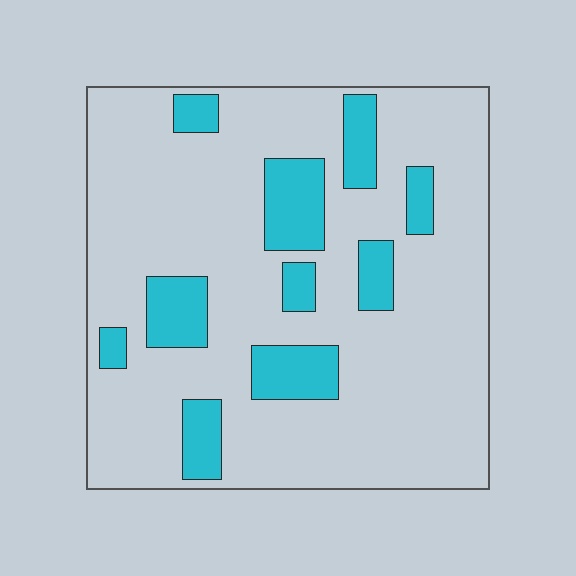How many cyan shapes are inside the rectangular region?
10.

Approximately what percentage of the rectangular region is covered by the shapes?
Approximately 20%.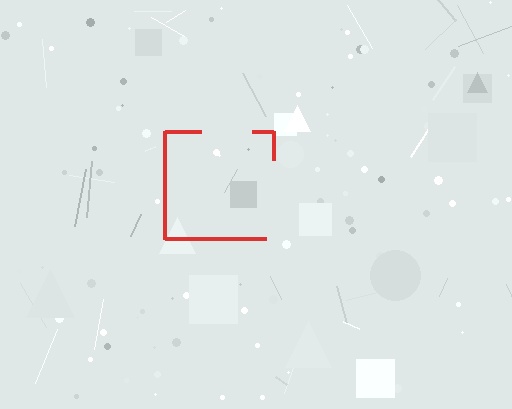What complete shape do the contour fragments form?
The contour fragments form a square.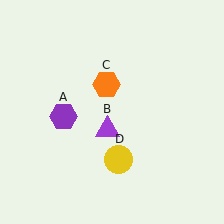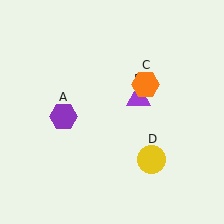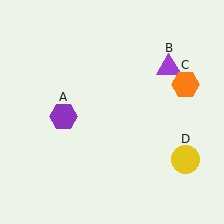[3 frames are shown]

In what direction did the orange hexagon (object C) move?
The orange hexagon (object C) moved right.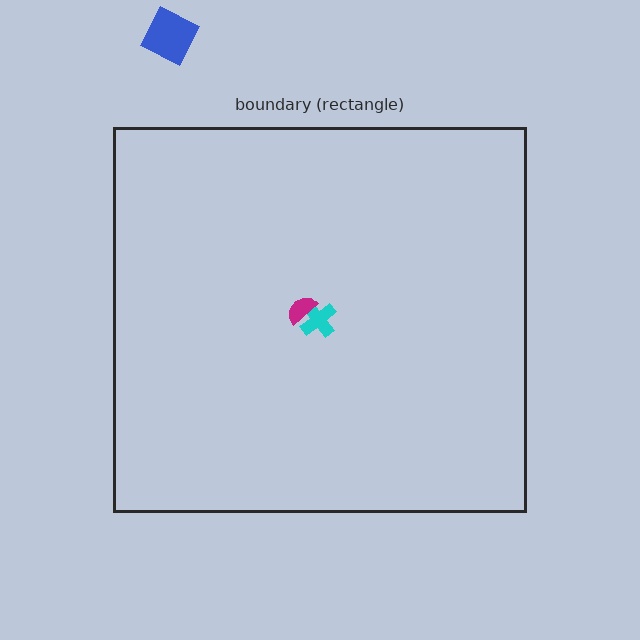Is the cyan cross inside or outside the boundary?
Inside.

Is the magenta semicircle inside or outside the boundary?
Inside.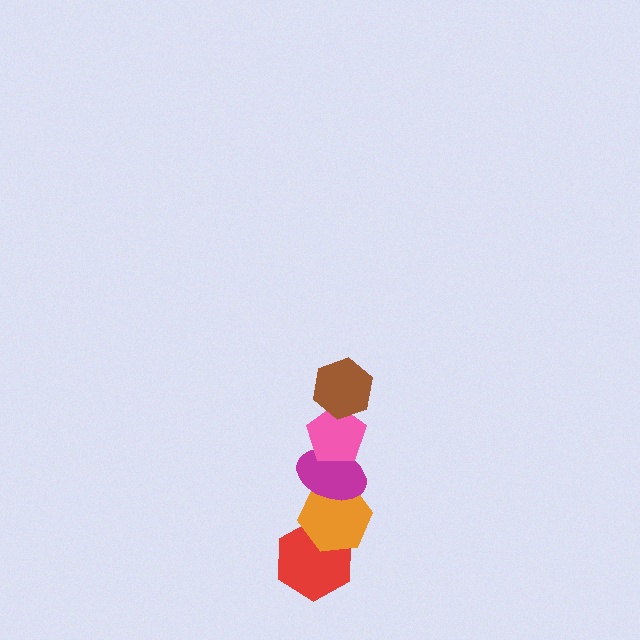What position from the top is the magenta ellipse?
The magenta ellipse is 3rd from the top.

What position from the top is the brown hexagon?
The brown hexagon is 1st from the top.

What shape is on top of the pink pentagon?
The brown hexagon is on top of the pink pentagon.